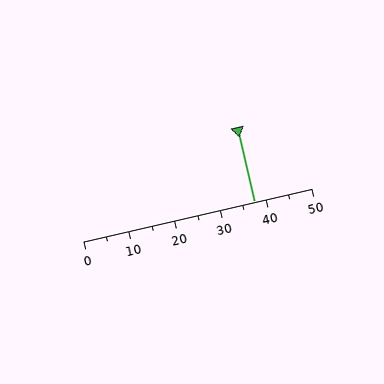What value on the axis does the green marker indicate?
The marker indicates approximately 37.5.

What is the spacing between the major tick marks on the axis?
The major ticks are spaced 10 apart.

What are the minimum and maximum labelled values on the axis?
The axis runs from 0 to 50.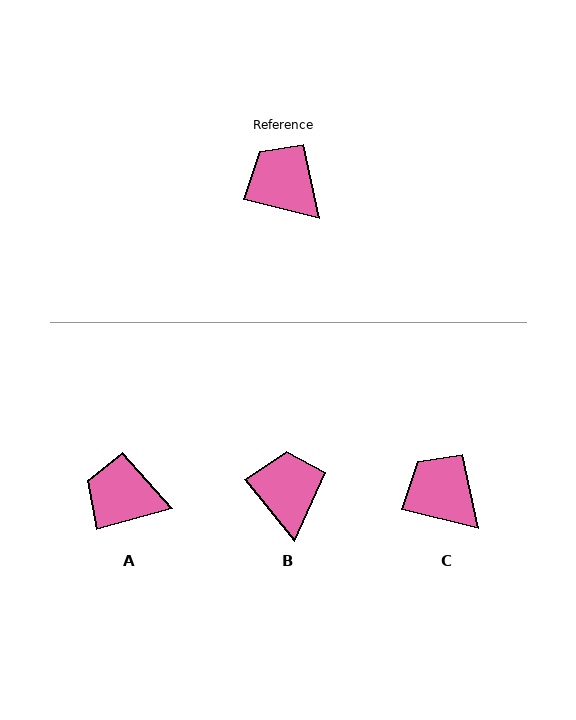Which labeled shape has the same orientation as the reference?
C.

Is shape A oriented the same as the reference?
No, it is off by about 30 degrees.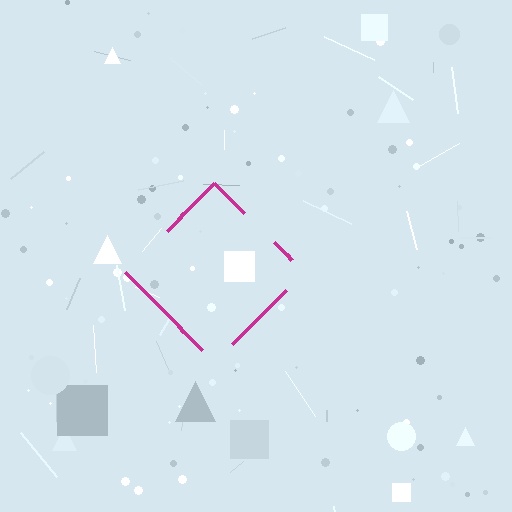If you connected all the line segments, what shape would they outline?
They would outline a diamond.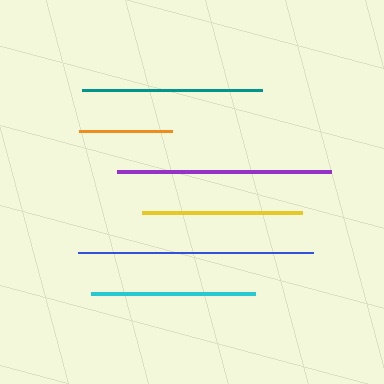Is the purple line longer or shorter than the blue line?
The blue line is longer than the purple line.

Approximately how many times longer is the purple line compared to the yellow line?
The purple line is approximately 1.3 times the length of the yellow line.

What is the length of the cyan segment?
The cyan segment is approximately 164 pixels long.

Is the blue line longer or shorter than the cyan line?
The blue line is longer than the cyan line.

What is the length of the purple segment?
The purple segment is approximately 215 pixels long.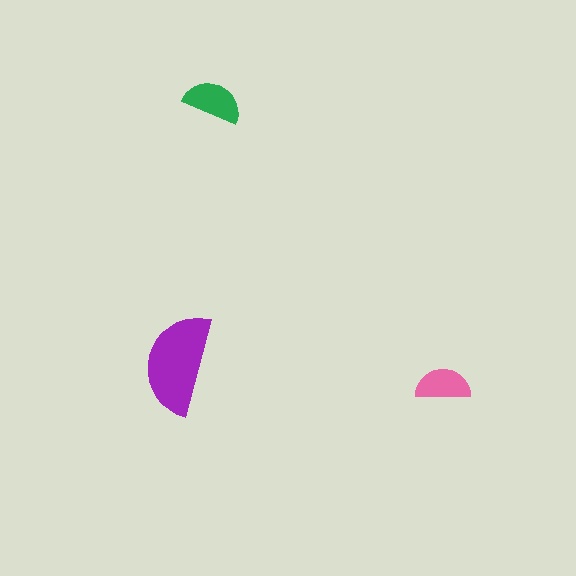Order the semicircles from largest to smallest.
the purple one, the green one, the pink one.